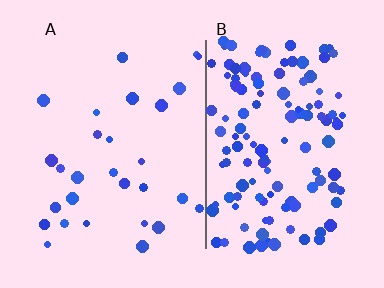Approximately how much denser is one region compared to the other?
Approximately 4.7× — region B over region A.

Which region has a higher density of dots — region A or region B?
B (the right).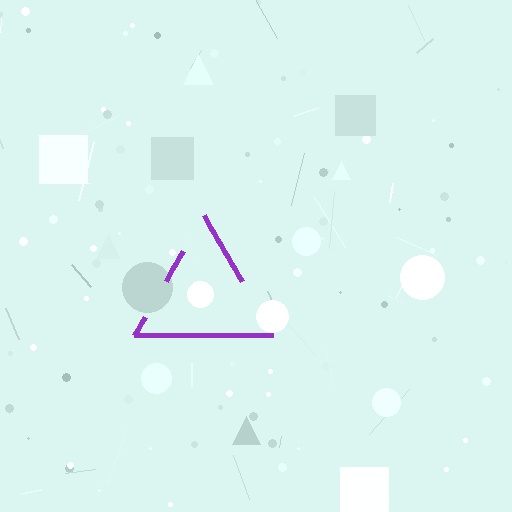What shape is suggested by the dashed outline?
The dashed outline suggests a triangle.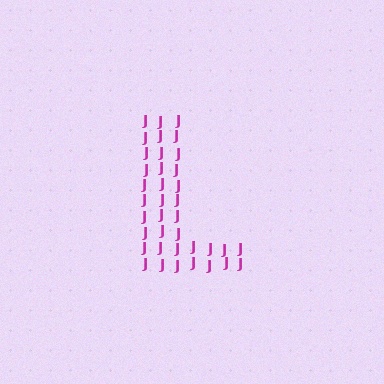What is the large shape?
The large shape is the letter L.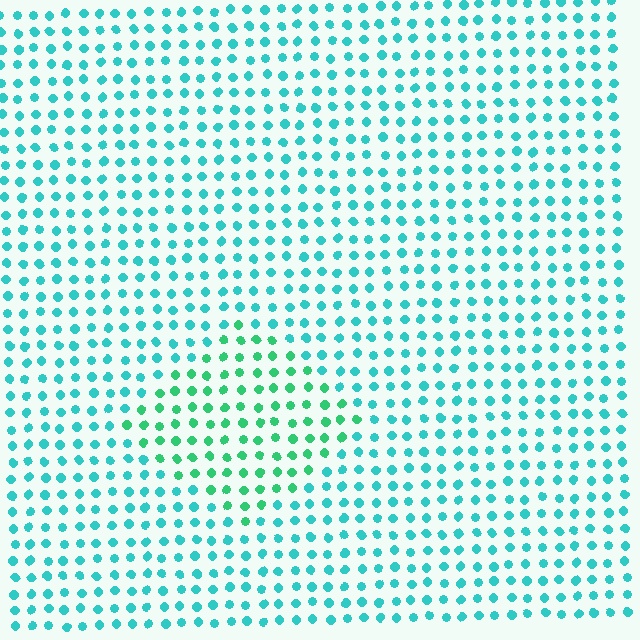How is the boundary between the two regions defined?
The boundary is defined purely by a slight shift in hue (about 32 degrees). Spacing, size, and orientation are identical on both sides.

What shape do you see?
I see a diamond.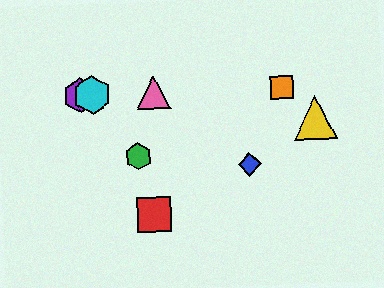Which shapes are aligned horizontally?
The purple hexagon, the orange square, the cyan hexagon, the pink triangle are aligned horizontally.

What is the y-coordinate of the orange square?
The orange square is at y≈87.